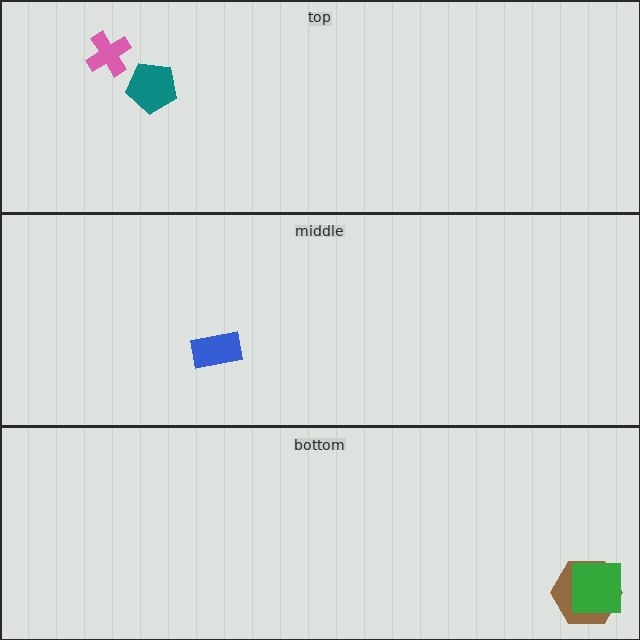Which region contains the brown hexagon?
The bottom region.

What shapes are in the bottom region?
The brown hexagon, the green square.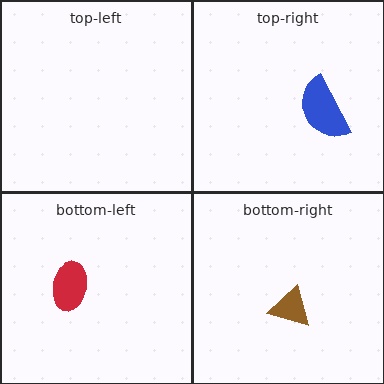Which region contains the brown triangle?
The bottom-right region.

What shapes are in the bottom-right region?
The brown triangle.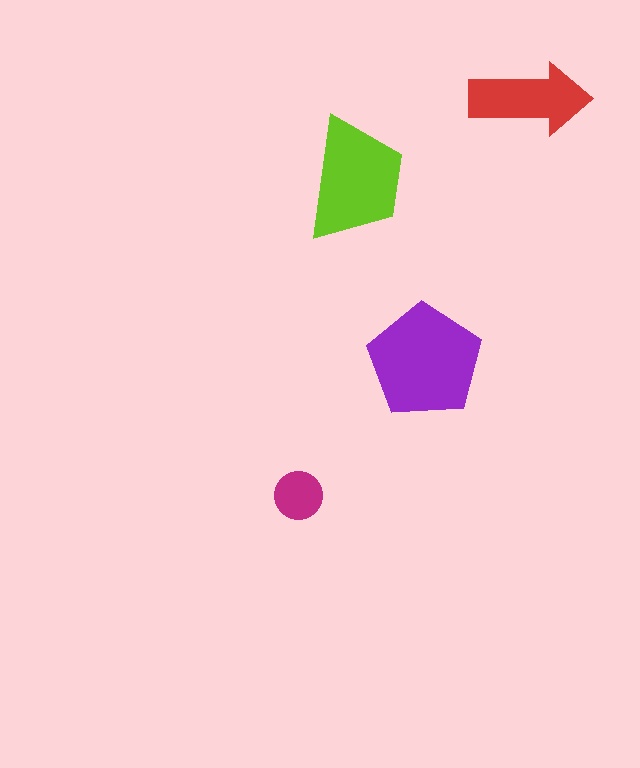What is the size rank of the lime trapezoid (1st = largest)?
2nd.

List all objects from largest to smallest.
The purple pentagon, the lime trapezoid, the red arrow, the magenta circle.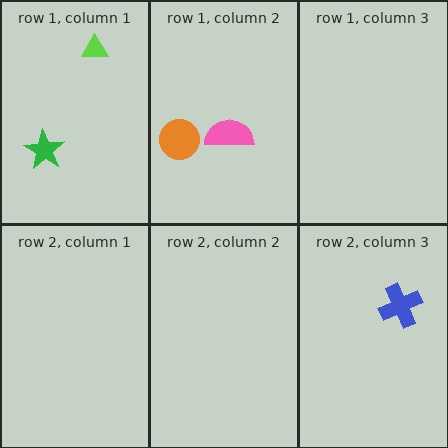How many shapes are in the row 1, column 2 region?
2.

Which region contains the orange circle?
The row 1, column 2 region.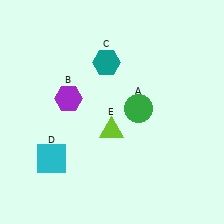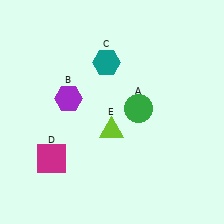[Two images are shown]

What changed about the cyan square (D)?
In Image 1, D is cyan. In Image 2, it changed to magenta.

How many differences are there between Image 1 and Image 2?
There is 1 difference between the two images.